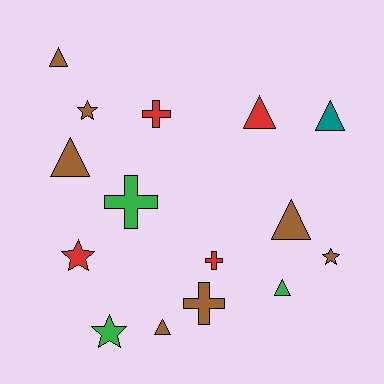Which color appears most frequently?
Brown, with 7 objects.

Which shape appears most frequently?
Triangle, with 7 objects.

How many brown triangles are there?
There are 4 brown triangles.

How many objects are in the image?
There are 15 objects.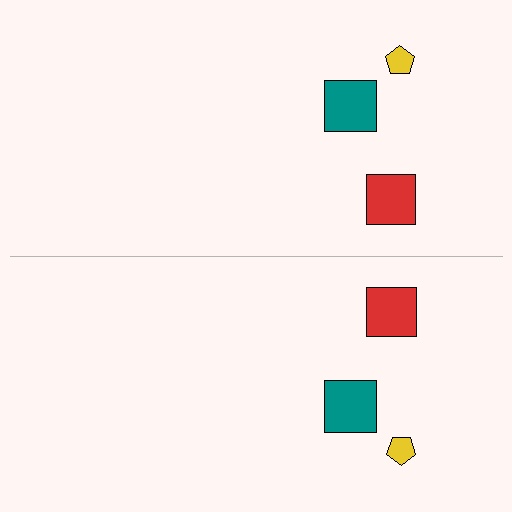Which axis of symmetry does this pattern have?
The pattern has a horizontal axis of symmetry running through the center of the image.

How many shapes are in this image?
There are 6 shapes in this image.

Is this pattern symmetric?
Yes, this pattern has bilateral (reflection) symmetry.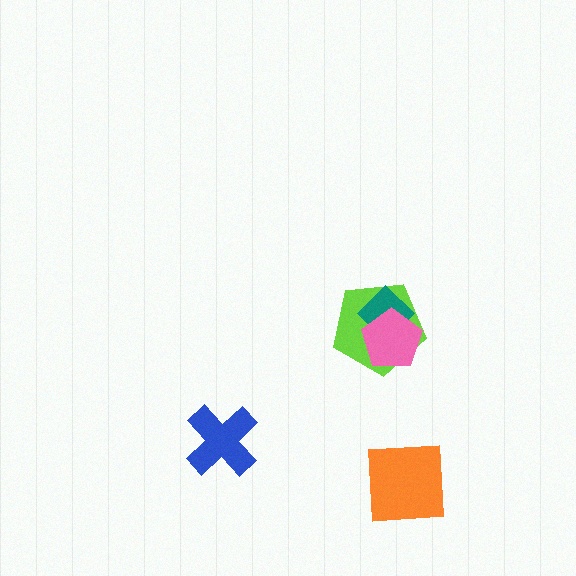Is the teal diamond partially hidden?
Yes, it is partially covered by another shape.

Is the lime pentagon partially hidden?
Yes, it is partially covered by another shape.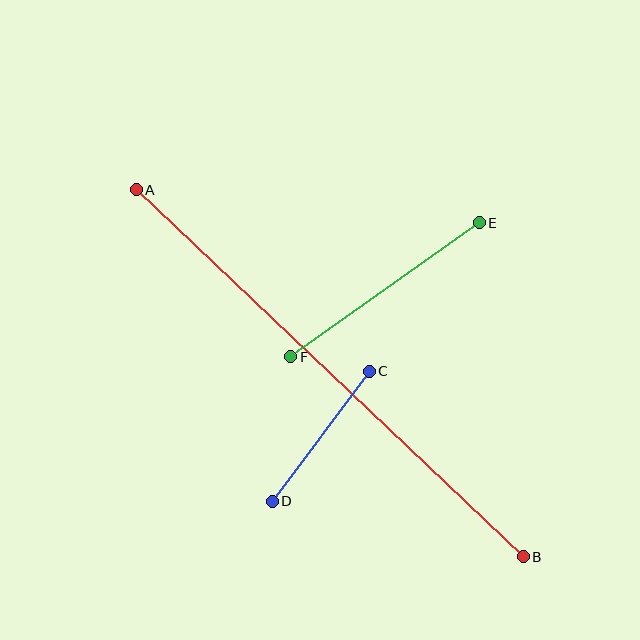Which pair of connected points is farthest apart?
Points A and B are farthest apart.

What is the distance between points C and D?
The distance is approximately 162 pixels.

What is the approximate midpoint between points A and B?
The midpoint is at approximately (330, 373) pixels.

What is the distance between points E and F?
The distance is approximately 231 pixels.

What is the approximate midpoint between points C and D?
The midpoint is at approximately (321, 436) pixels.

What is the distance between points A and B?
The distance is approximately 534 pixels.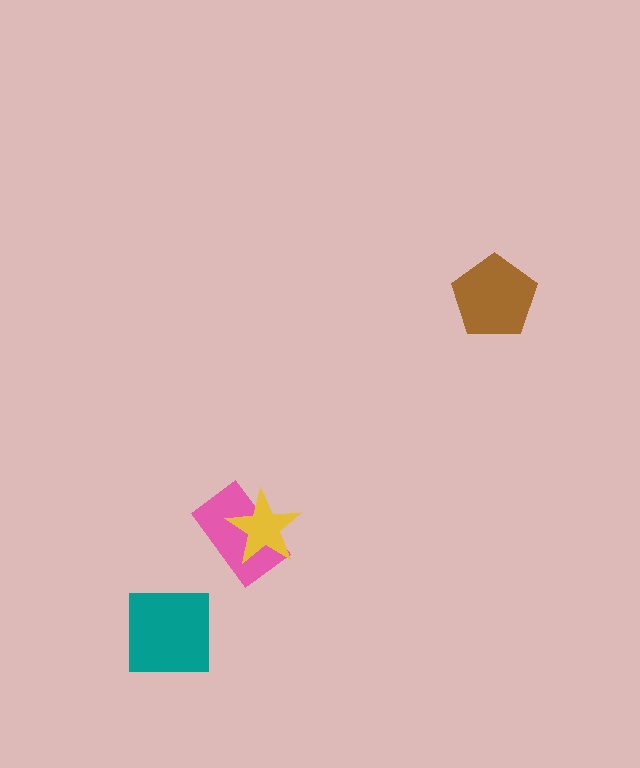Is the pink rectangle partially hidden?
Yes, it is partially covered by another shape.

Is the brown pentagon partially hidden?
No, no other shape covers it.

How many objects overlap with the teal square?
0 objects overlap with the teal square.